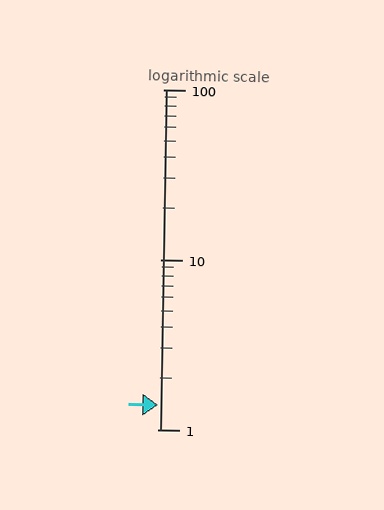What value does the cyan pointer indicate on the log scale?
The pointer indicates approximately 1.4.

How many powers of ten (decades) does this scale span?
The scale spans 2 decades, from 1 to 100.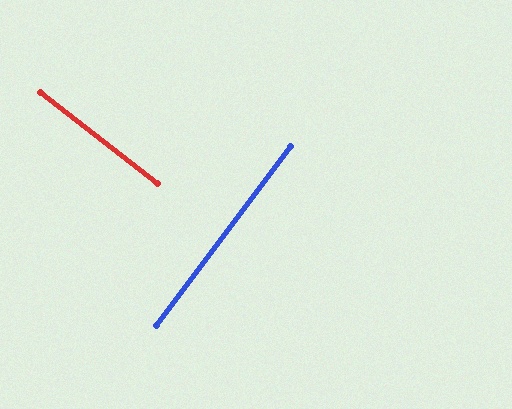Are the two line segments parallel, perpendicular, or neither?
Perpendicular — they meet at approximately 89°.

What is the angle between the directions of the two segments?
Approximately 89 degrees.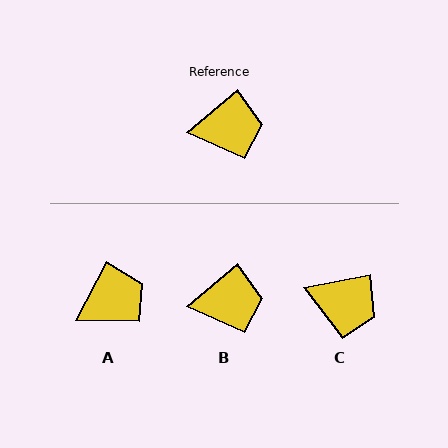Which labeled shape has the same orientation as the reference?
B.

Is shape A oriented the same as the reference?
No, it is off by about 23 degrees.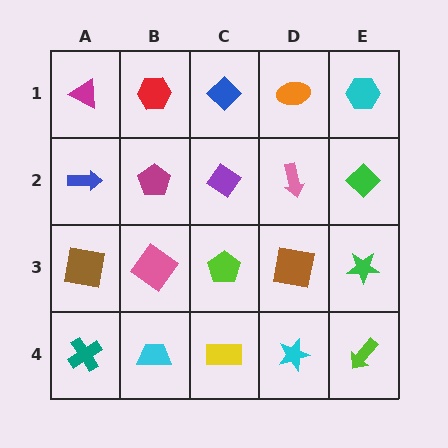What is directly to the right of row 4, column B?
A yellow rectangle.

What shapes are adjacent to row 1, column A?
A blue arrow (row 2, column A), a red hexagon (row 1, column B).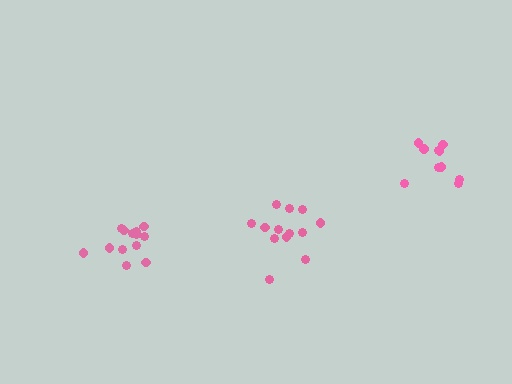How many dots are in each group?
Group 1: 10 dots, Group 2: 13 dots, Group 3: 13 dots (36 total).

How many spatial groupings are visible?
There are 3 spatial groupings.